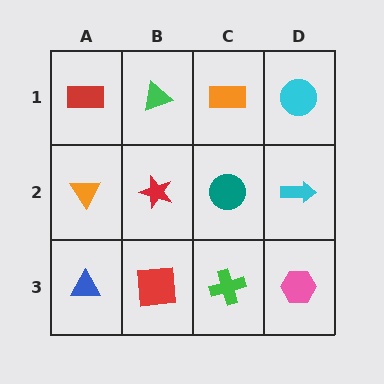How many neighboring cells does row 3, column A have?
2.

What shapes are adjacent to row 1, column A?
An orange triangle (row 2, column A), a green triangle (row 1, column B).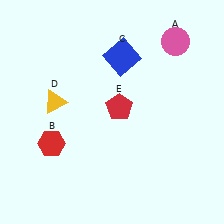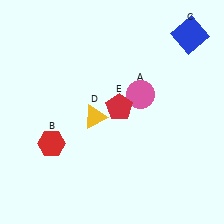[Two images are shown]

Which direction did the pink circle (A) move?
The pink circle (A) moved down.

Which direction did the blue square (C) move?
The blue square (C) moved right.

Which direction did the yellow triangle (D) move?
The yellow triangle (D) moved right.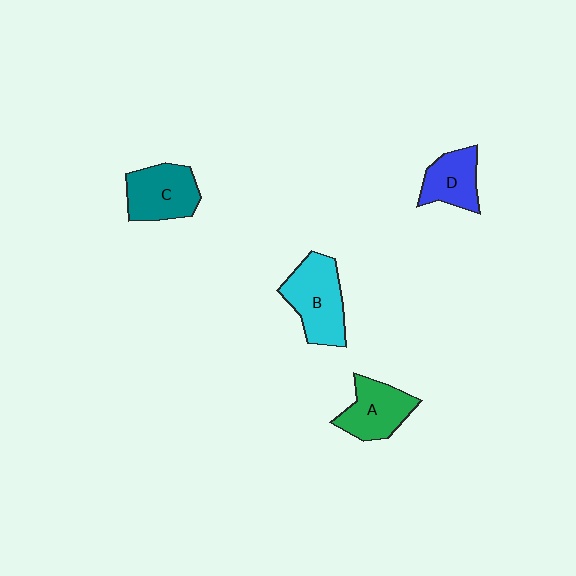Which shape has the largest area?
Shape B (cyan).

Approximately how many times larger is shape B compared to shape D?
Approximately 1.5 times.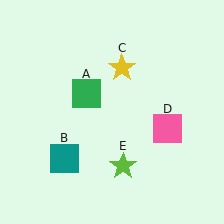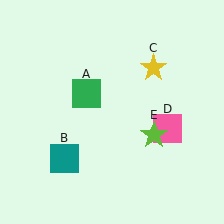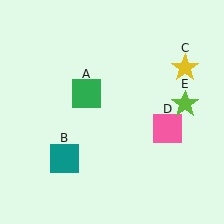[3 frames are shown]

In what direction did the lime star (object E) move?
The lime star (object E) moved up and to the right.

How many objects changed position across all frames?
2 objects changed position: yellow star (object C), lime star (object E).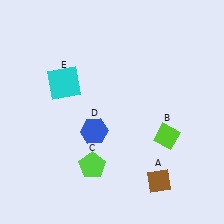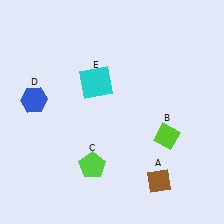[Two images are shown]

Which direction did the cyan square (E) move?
The cyan square (E) moved right.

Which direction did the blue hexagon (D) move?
The blue hexagon (D) moved left.